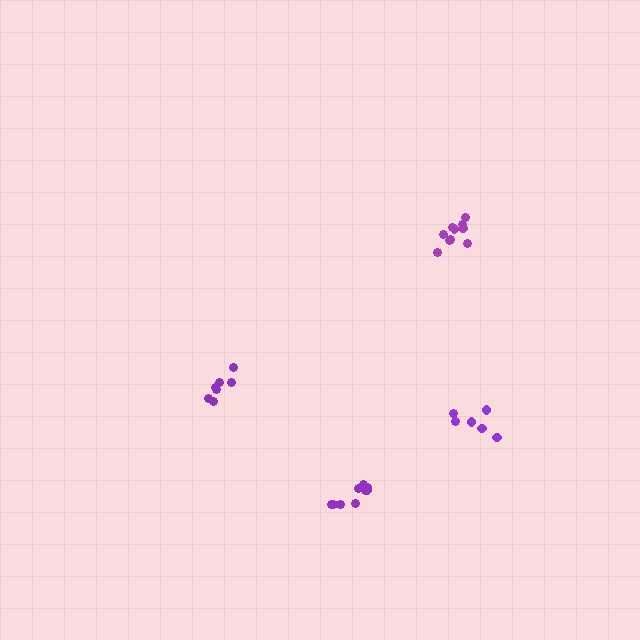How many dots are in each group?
Group 1: 10 dots, Group 2: 7 dots, Group 3: 9 dots, Group 4: 6 dots (32 total).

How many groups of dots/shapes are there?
There are 4 groups.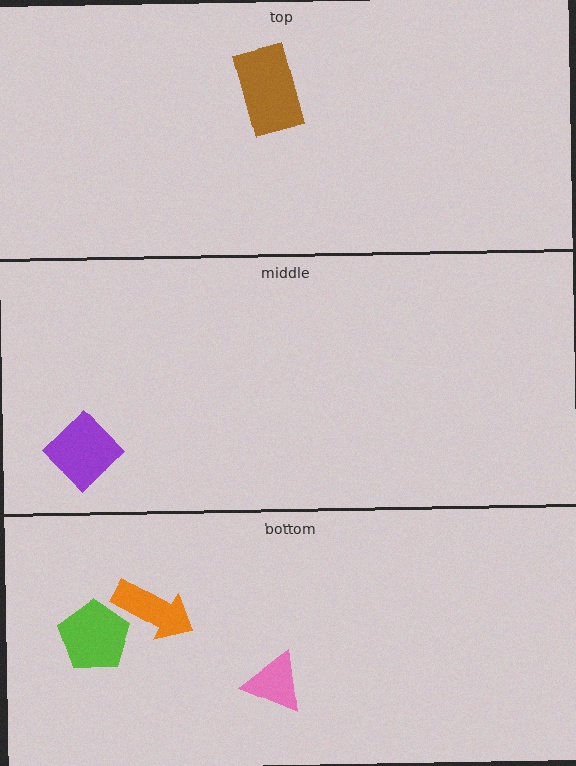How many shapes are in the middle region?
1.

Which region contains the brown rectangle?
The top region.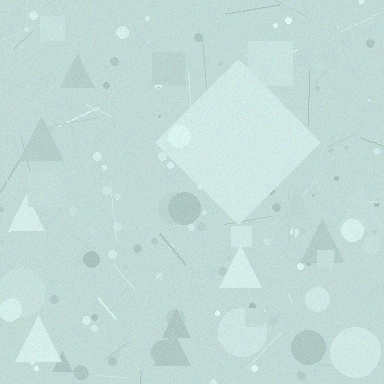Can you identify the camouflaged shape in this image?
The camouflaged shape is a diamond.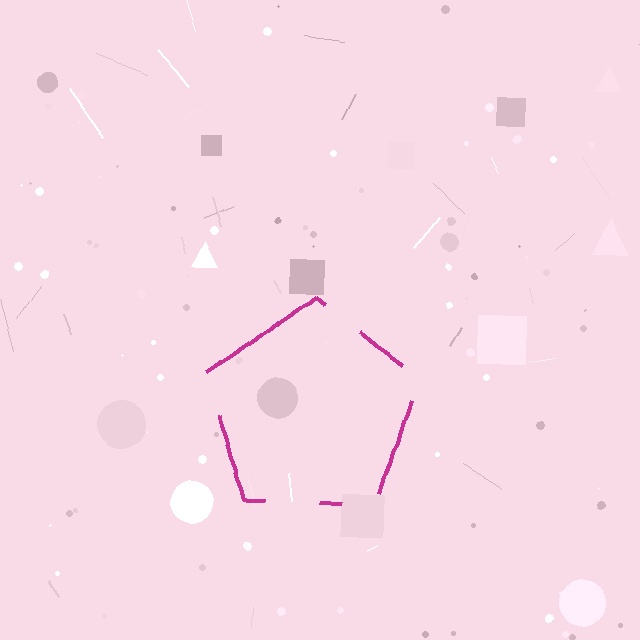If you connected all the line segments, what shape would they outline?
They would outline a pentagon.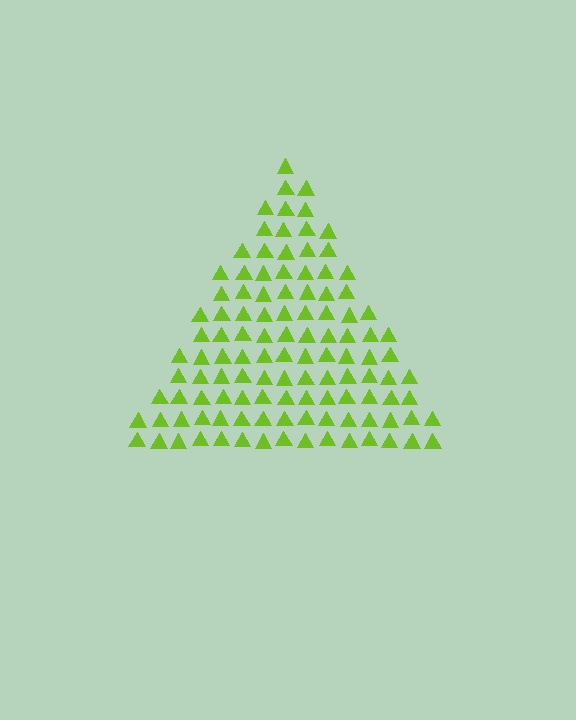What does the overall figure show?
The overall figure shows a triangle.